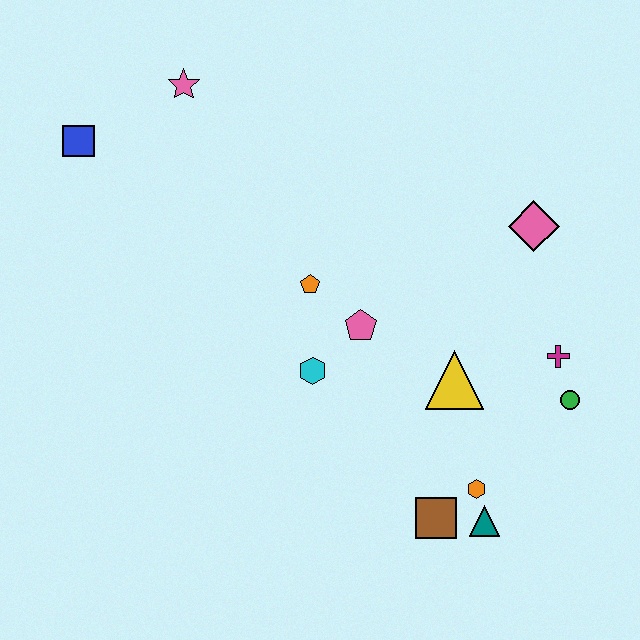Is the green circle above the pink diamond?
No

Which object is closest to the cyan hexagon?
The pink pentagon is closest to the cyan hexagon.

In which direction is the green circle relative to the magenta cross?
The green circle is below the magenta cross.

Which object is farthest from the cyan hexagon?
The blue square is farthest from the cyan hexagon.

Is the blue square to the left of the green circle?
Yes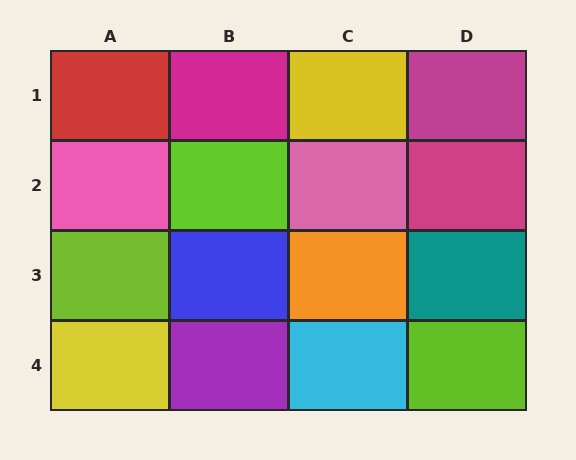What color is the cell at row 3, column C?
Orange.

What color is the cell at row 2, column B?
Lime.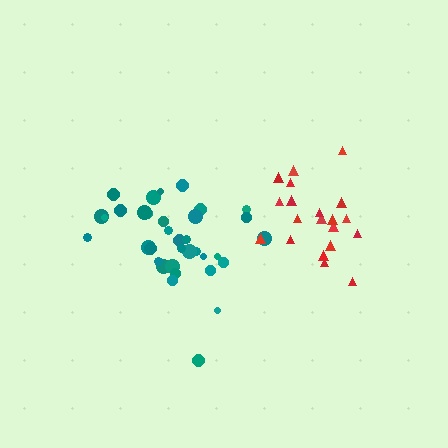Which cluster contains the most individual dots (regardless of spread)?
Teal (35).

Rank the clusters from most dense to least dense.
red, teal.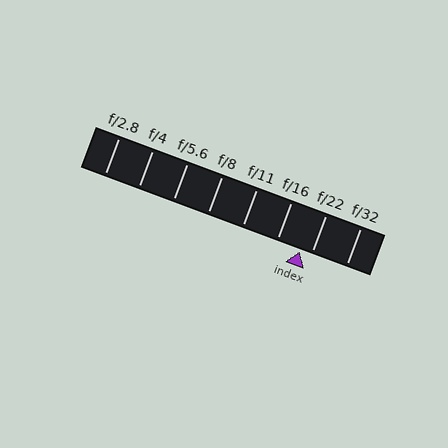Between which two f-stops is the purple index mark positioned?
The index mark is between f/16 and f/22.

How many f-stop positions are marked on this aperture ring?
There are 8 f-stop positions marked.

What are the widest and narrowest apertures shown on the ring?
The widest aperture shown is f/2.8 and the narrowest is f/32.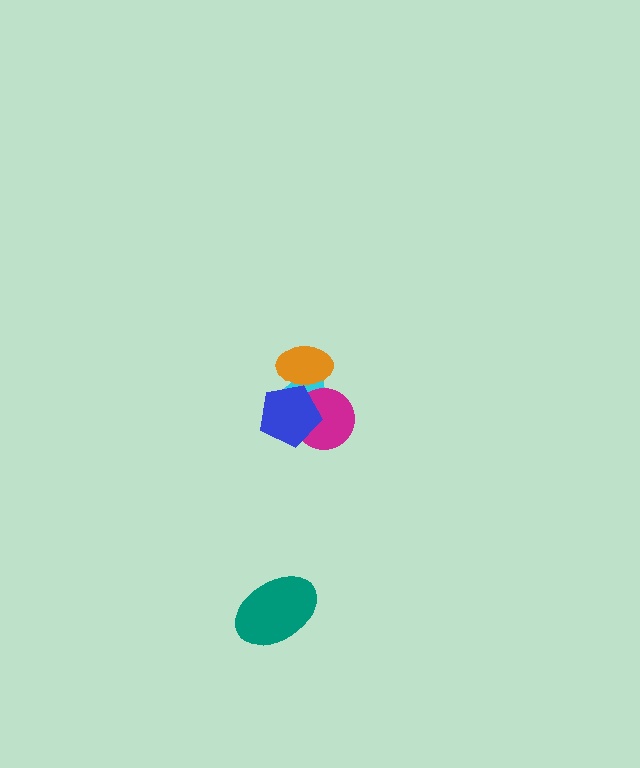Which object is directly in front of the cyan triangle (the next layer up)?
The magenta circle is directly in front of the cyan triangle.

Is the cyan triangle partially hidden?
Yes, it is partially covered by another shape.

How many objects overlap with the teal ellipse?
0 objects overlap with the teal ellipse.